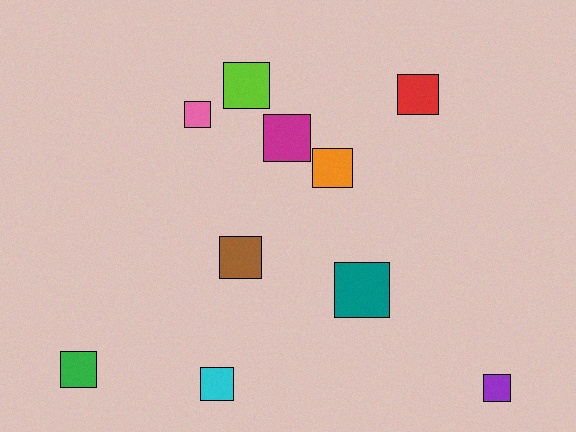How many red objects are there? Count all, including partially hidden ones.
There is 1 red object.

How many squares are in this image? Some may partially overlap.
There are 10 squares.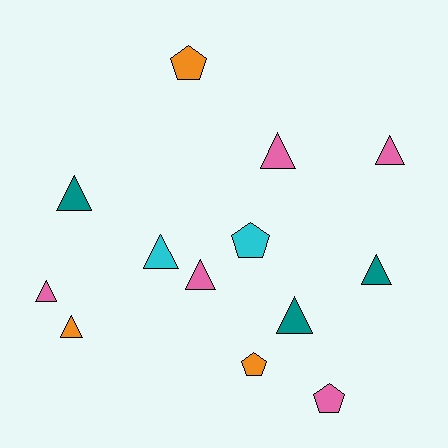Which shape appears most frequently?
Triangle, with 9 objects.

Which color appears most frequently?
Pink, with 5 objects.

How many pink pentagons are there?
There is 1 pink pentagon.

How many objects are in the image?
There are 13 objects.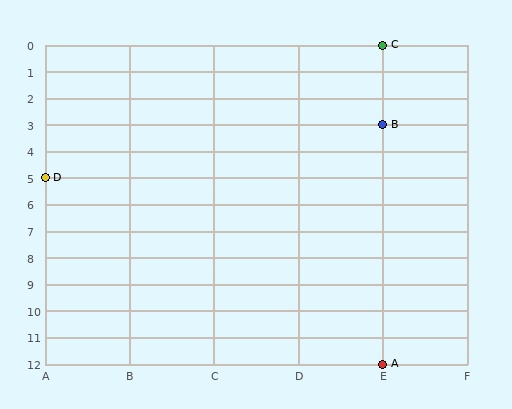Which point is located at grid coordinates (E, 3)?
Point B is at (E, 3).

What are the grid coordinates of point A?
Point A is at grid coordinates (E, 12).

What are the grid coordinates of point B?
Point B is at grid coordinates (E, 3).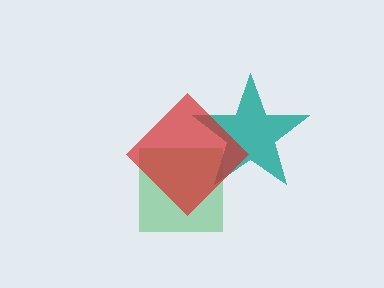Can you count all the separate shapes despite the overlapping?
Yes, there are 3 separate shapes.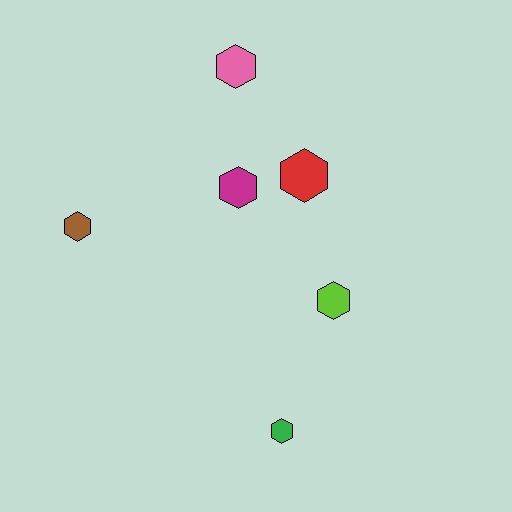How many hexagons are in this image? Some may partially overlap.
There are 6 hexagons.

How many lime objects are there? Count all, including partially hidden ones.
There is 1 lime object.